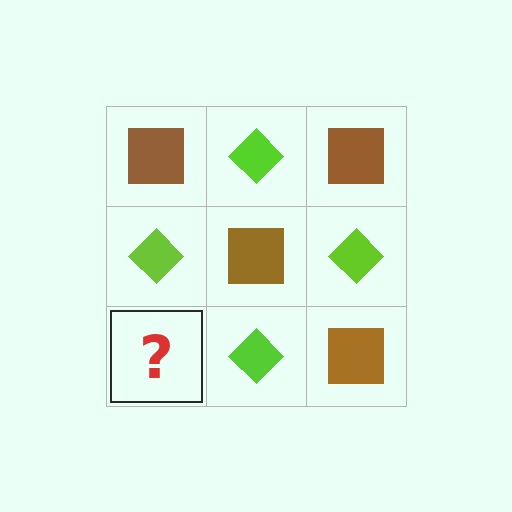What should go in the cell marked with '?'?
The missing cell should contain a brown square.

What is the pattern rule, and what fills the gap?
The rule is that it alternates brown square and lime diamond in a checkerboard pattern. The gap should be filled with a brown square.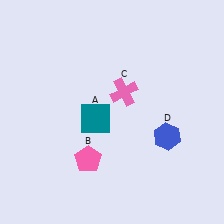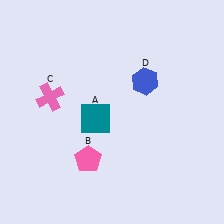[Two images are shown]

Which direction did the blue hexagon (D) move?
The blue hexagon (D) moved up.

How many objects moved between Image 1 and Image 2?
2 objects moved between the two images.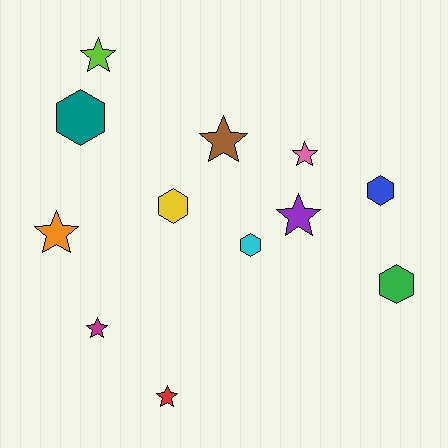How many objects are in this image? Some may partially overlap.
There are 12 objects.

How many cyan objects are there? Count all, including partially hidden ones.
There is 1 cyan object.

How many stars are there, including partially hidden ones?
There are 7 stars.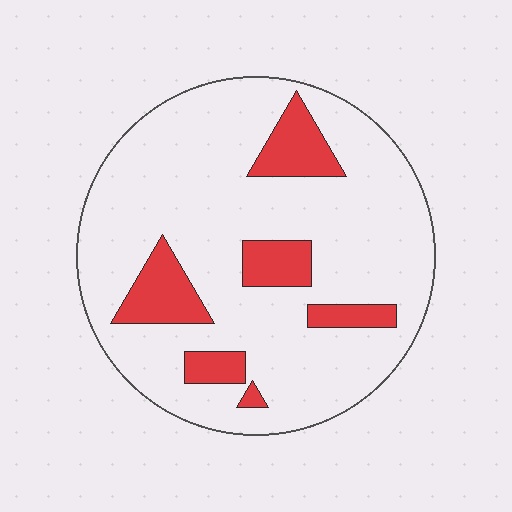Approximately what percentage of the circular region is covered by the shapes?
Approximately 15%.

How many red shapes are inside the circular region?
6.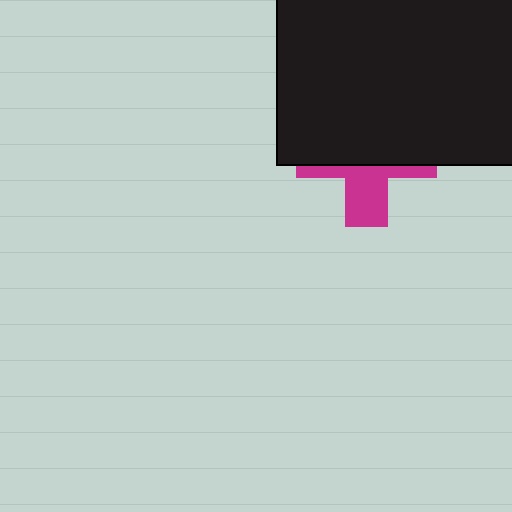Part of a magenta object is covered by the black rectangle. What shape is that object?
It is a cross.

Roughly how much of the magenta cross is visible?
A small part of it is visible (roughly 37%).